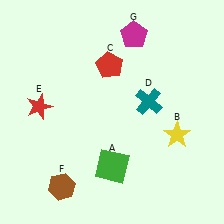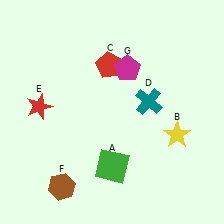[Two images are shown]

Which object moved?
The magenta pentagon (G) moved down.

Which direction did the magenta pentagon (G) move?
The magenta pentagon (G) moved down.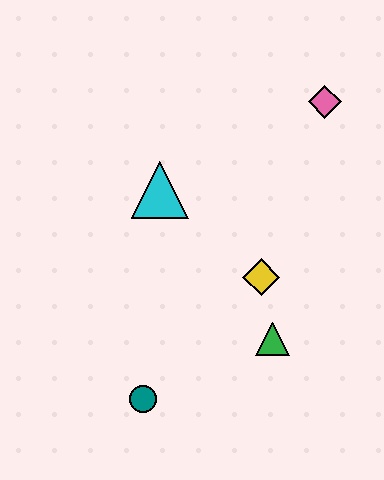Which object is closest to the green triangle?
The yellow diamond is closest to the green triangle.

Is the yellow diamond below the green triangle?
No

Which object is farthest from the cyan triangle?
The teal circle is farthest from the cyan triangle.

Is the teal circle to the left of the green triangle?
Yes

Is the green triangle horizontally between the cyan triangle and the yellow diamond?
No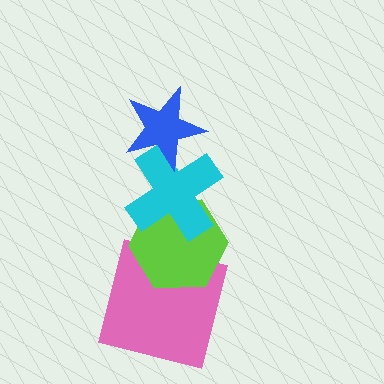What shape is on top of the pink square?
The lime hexagon is on top of the pink square.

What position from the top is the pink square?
The pink square is 4th from the top.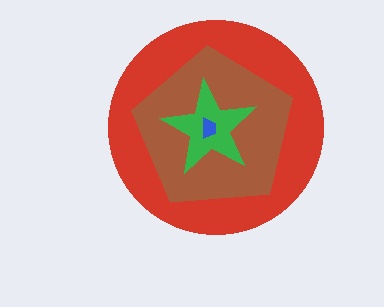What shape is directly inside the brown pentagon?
The green star.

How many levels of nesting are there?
4.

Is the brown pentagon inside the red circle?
Yes.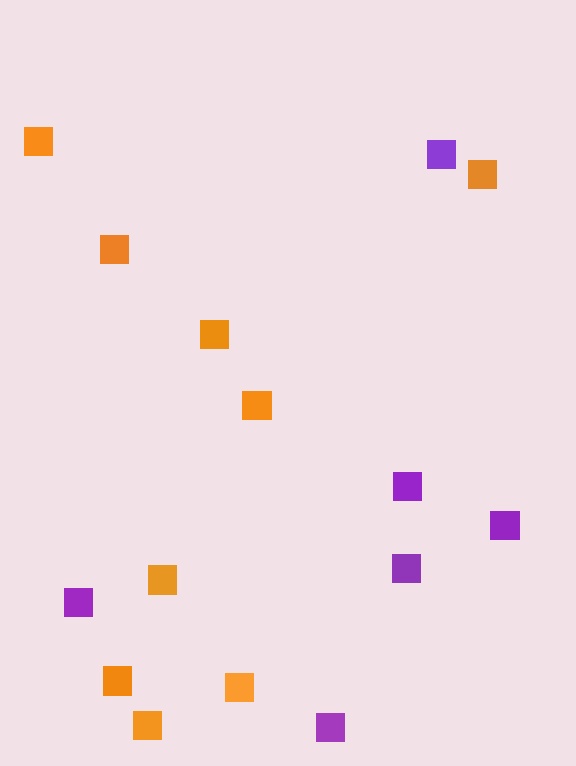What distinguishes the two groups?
There are 2 groups: one group of orange squares (9) and one group of purple squares (6).